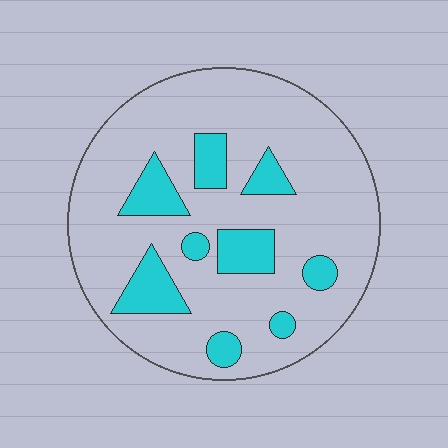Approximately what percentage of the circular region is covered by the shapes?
Approximately 20%.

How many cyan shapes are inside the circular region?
9.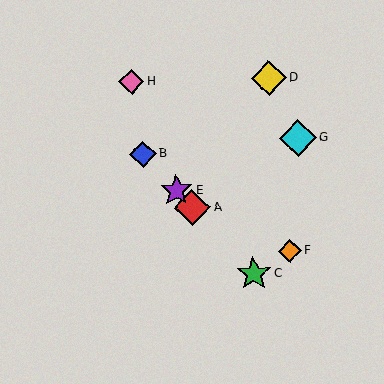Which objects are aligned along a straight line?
Objects A, B, C, E are aligned along a straight line.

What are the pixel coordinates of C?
Object C is at (254, 274).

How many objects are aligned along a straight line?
4 objects (A, B, C, E) are aligned along a straight line.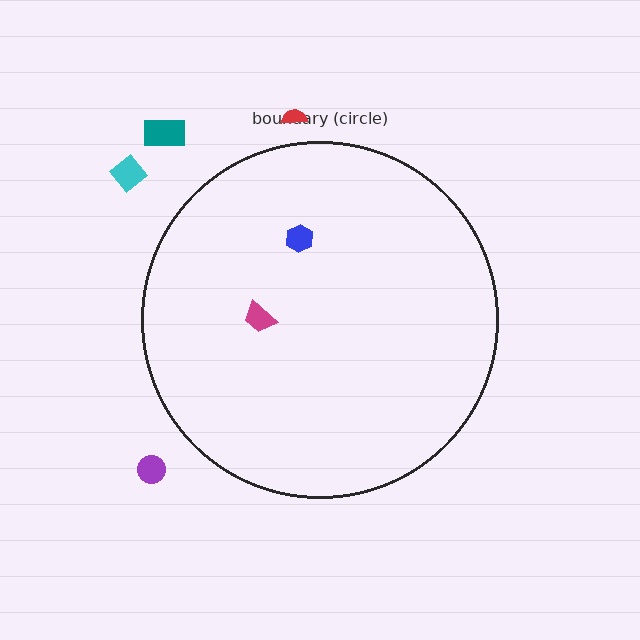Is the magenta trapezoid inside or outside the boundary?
Inside.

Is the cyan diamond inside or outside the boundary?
Outside.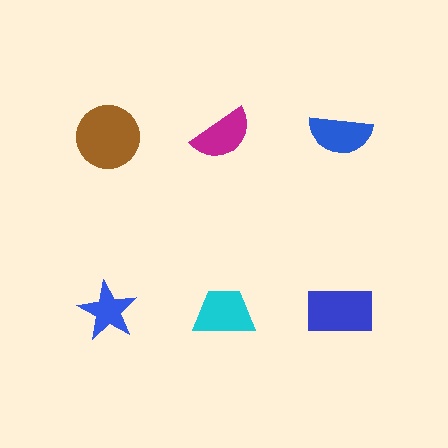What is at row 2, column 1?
A blue star.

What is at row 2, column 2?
A cyan trapezoid.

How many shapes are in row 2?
3 shapes.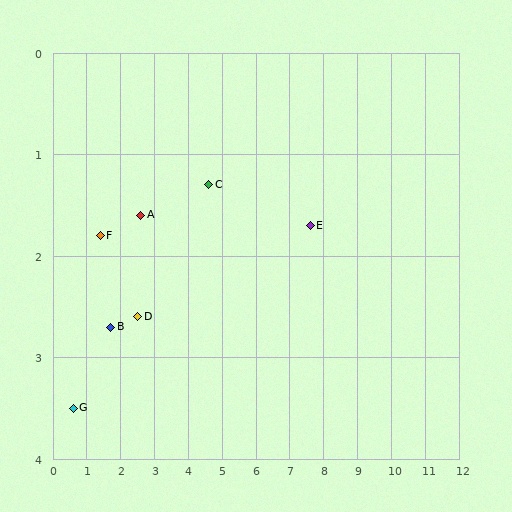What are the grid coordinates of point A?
Point A is at approximately (2.6, 1.6).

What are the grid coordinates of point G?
Point G is at approximately (0.6, 3.5).